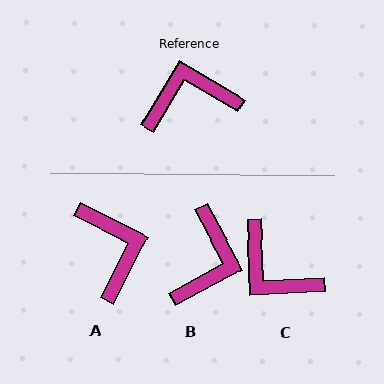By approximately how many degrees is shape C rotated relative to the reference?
Approximately 123 degrees counter-clockwise.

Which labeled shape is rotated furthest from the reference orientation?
C, about 123 degrees away.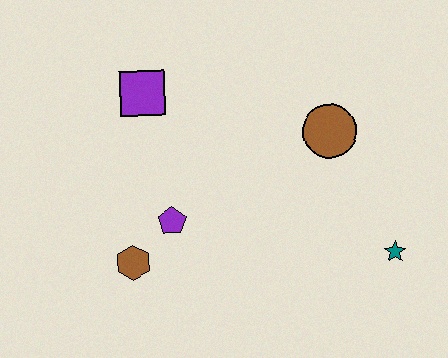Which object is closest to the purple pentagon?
The brown hexagon is closest to the purple pentagon.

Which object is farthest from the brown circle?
The brown hexagon is farthest from the brown circle.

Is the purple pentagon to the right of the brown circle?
No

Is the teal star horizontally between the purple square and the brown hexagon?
No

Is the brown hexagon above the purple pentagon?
No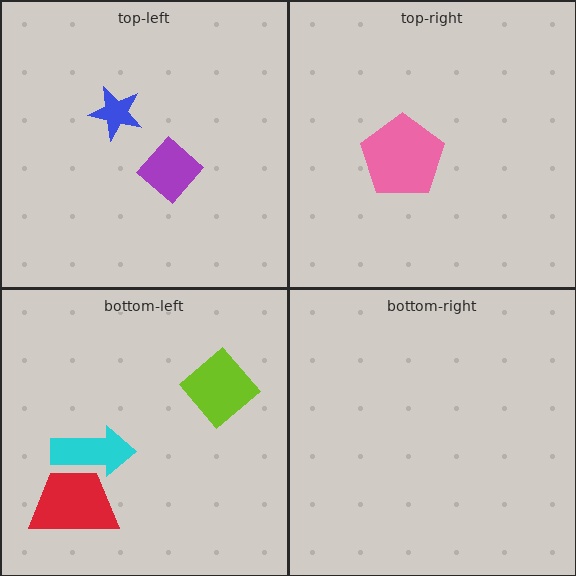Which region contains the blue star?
The top-left region.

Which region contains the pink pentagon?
The top-right region.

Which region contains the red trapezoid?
The bottom-left region.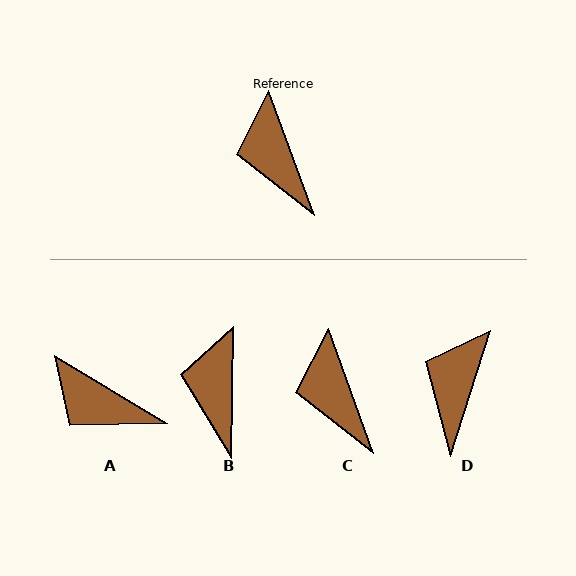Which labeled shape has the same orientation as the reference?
C.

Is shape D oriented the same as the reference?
No, it is off by about 38 degrees.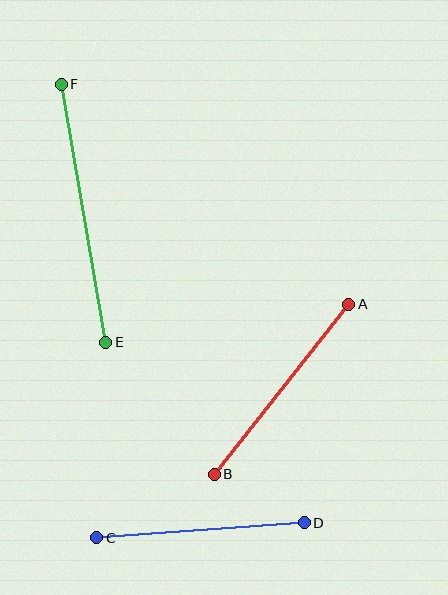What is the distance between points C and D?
The distance is approximately 208 pixels.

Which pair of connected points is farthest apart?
Points E and F are farthest apart.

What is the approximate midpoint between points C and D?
The midpoint is at approximately (200, 530) pixels.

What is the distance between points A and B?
The distance is approximately 217 pixels.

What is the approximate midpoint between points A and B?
The midpoint is at approximately (281, 389) pixels.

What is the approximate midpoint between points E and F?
The midpoint is at approximately (84, 213) pixels.